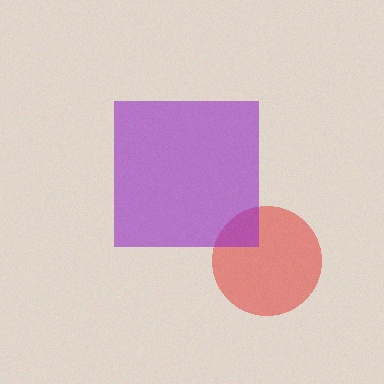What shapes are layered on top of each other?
The layered shapes are: a red circle, a purple square.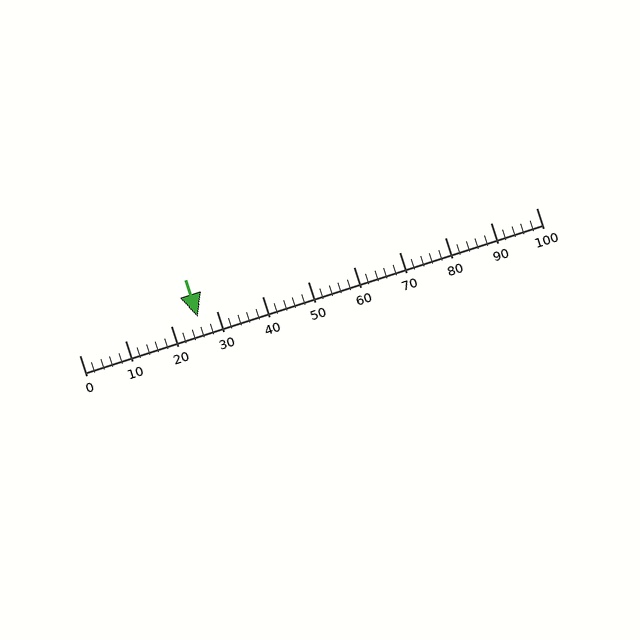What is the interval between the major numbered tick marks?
The major tick marks are spaced 10 units apart.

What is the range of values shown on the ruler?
The ruler shows values from 0 to 100.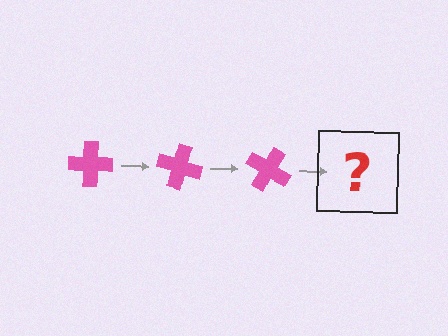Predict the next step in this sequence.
The next step is a pink cross rotated 45 degrees.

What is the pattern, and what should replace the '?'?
The pattern is that the cross rotates 15 degrees each step. The '?' should be a pink cross rotated 45 degrees.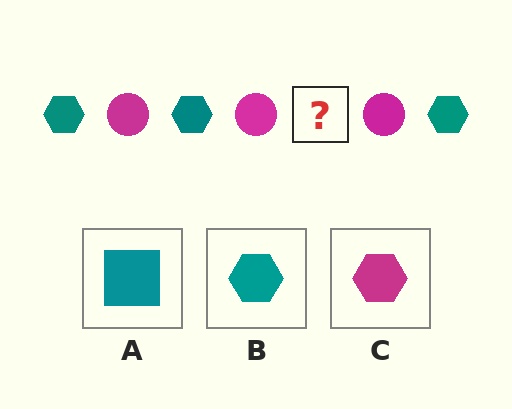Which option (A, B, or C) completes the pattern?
B.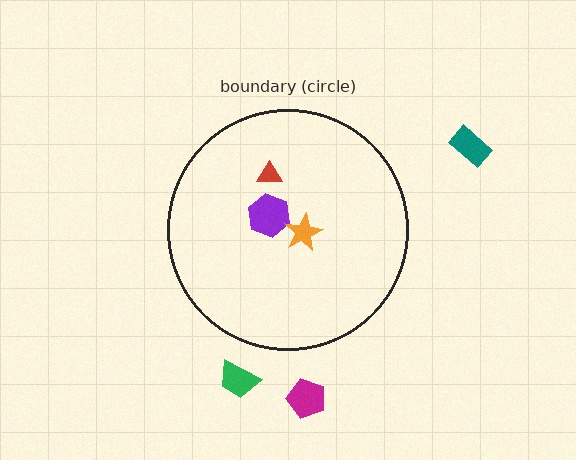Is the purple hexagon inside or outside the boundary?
Inside.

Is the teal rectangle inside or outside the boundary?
Outside.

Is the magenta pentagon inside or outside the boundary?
Outside.